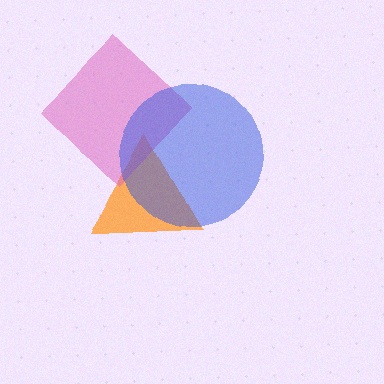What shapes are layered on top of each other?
The layered shapes are: an orange triangle, a pink diamond, a blue circle.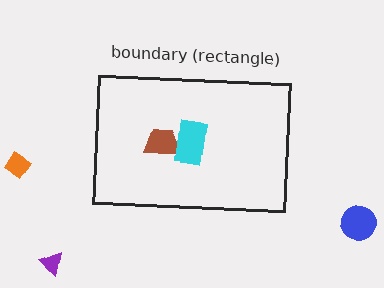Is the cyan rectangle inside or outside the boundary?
Inside.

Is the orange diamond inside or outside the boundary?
Outside.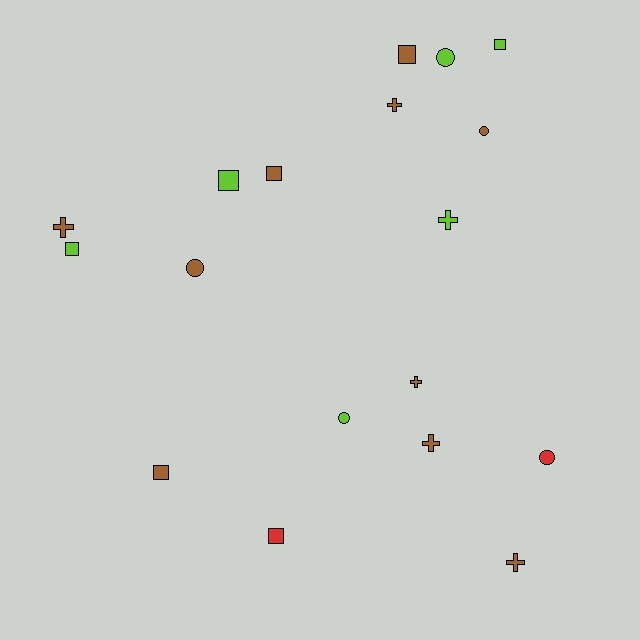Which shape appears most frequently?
Square, with 7 objects.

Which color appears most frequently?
Brown, with 10 objects.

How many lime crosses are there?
There is 1 lime cross.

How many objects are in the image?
There are 18 objects.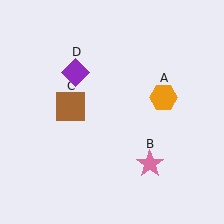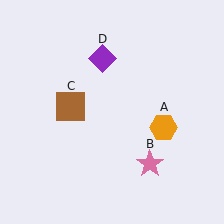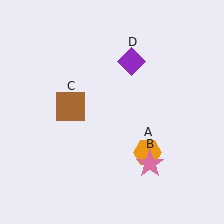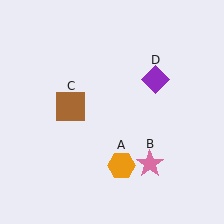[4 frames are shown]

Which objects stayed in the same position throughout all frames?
Pink star (object B) and brown square (object C) remained stationary.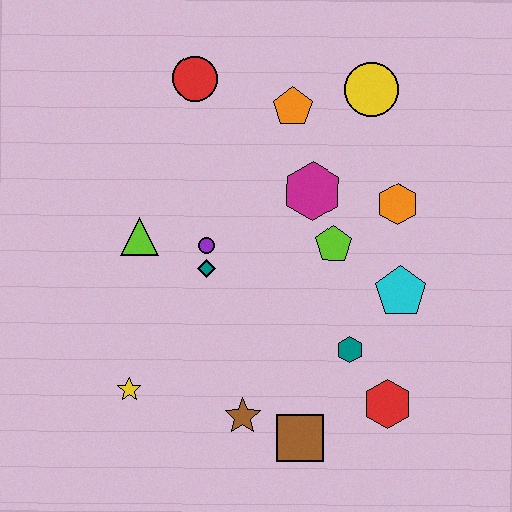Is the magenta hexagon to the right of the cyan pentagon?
No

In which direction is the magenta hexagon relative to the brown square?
The magenta hexagon is above the brown square.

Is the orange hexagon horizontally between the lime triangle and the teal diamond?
No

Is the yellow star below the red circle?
Yes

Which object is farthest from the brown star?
The yellow circle is farthest from the brown star.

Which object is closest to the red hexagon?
The teal hexagon is closest to the red hexagon.